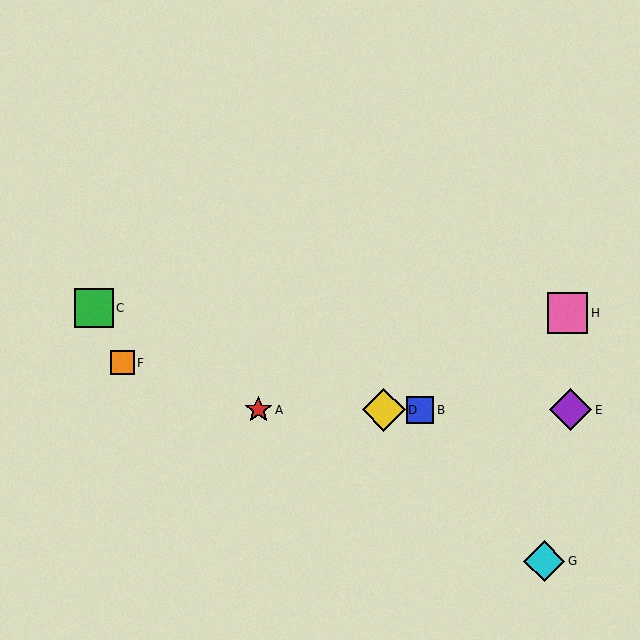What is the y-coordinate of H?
Object H is at y≈313.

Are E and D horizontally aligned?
Yes, both are at y≈410.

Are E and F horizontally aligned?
No, E is at y≈410 and F is at y≈363.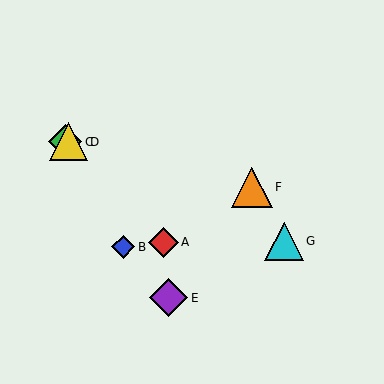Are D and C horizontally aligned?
Yes, both are at y≈142.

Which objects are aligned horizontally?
Objects C, D are aligned horizontally.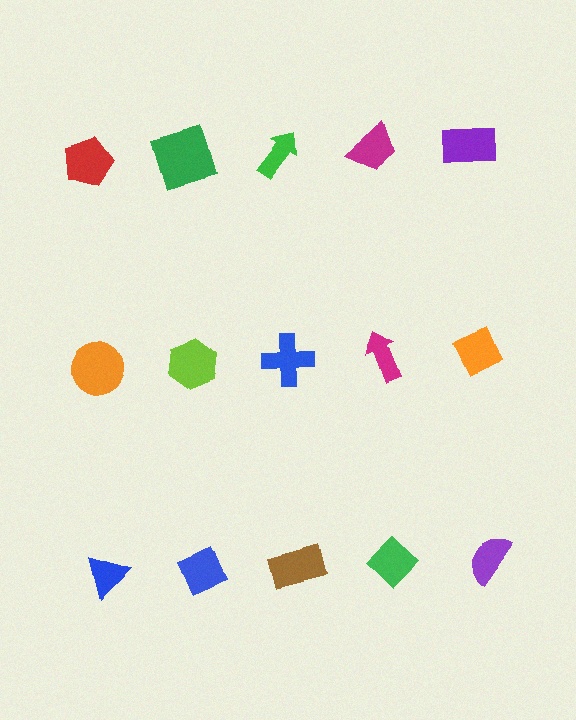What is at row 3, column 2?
A blue diamond.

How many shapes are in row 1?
5 shapes.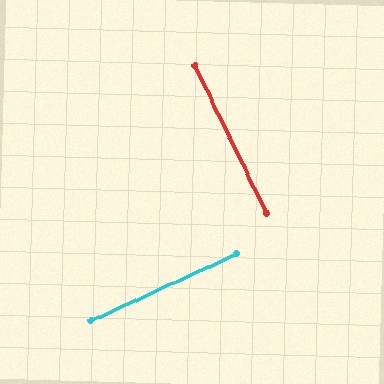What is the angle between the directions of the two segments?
Approximately 89 degrees.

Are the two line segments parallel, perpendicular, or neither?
Perpendicular — they meet at approximately 89°.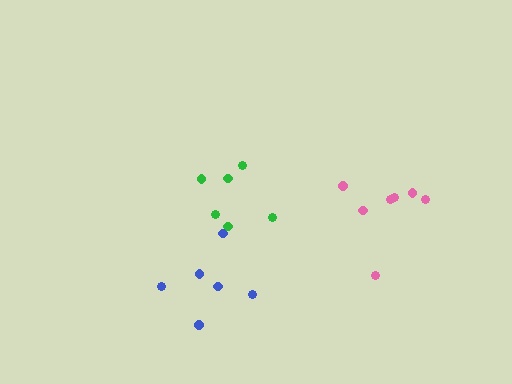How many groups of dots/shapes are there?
There are 3 groups.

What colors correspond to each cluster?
The clusters are colored: green, blue, pink.